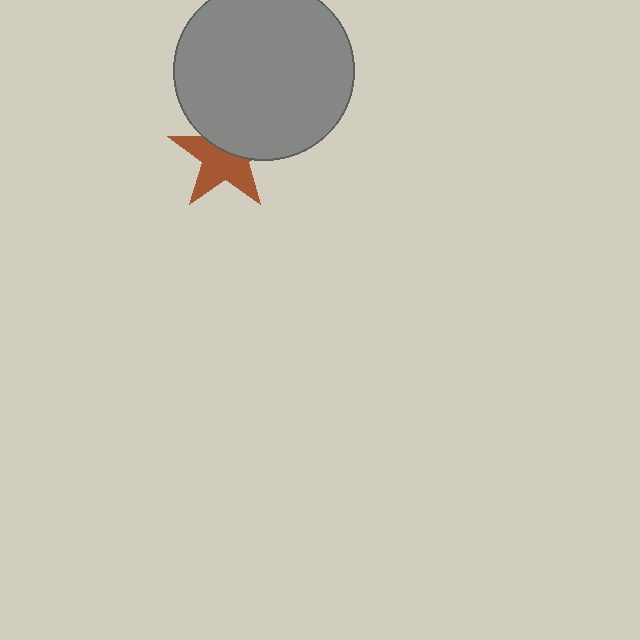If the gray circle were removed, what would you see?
You would see the complete brown star.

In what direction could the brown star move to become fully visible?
The brown star could move down. That would shift it out from behind the gray circle entirely.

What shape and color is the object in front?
The object in front is a gray circle.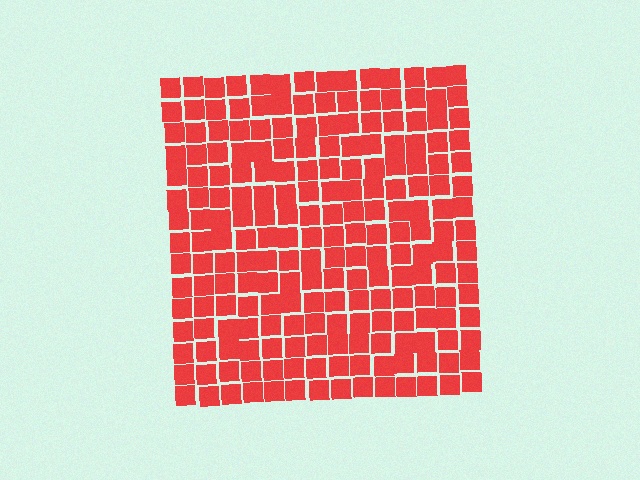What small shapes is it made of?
It is made of small squares.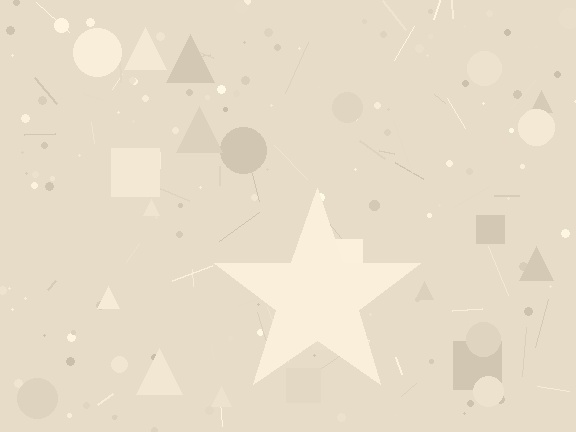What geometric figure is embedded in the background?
A star is embedded in the background.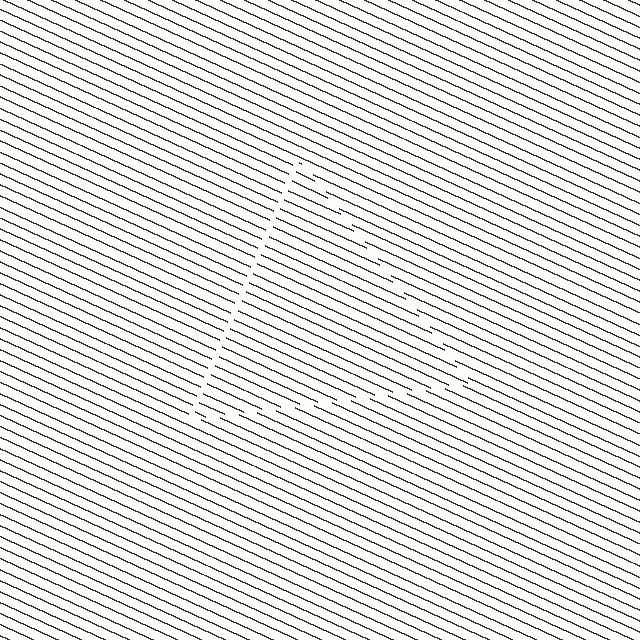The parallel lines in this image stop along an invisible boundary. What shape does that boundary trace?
An illusory triangle. The interior of the shape contains the same grating, shifted by half a period — the contour is defined by the phase discontinuity where line-ends from the inner and outer gratings abut.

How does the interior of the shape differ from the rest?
The interior of the shape contains the same grating, shifted by half a period — the contour is defined by the phase discontinuity where line-ends from the inner and outer gratings abut.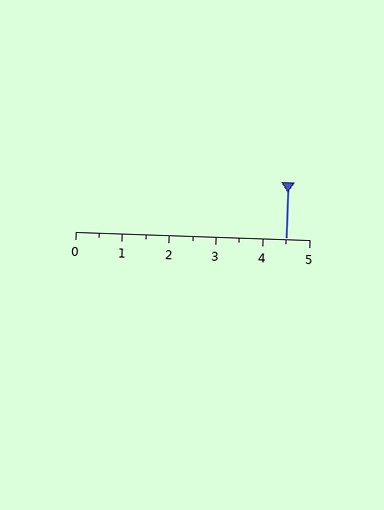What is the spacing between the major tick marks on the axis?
The major ticks are spaced 1 apart.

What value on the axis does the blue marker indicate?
The marker indicates approximately 4.5.